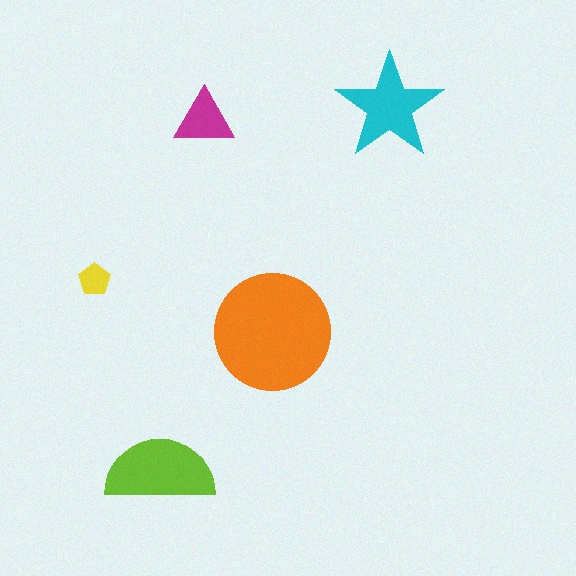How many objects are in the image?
There are 5 objects in the image.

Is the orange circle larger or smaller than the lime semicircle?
Larger.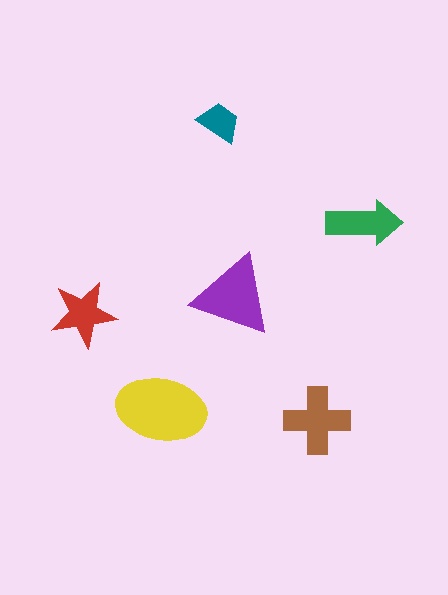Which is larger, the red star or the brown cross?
The brown cross.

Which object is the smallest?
The teal trapezoid.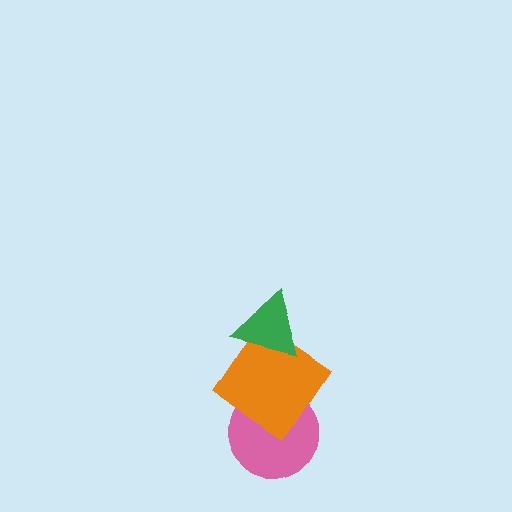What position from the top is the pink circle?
The pink circle is 3rd from the top.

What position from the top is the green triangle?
The green triangle is 1st from the top.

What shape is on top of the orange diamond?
The green triangle is on top of the orange diamond.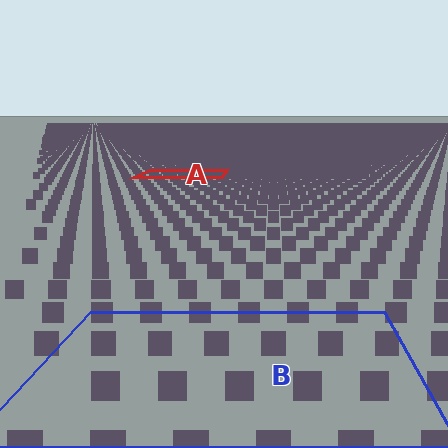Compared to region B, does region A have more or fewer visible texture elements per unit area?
Region A has more texture elements per unit area — they are packed more densely because it is farther away.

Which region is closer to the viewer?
Region B is closer. The texture elements there are larger and more spread out.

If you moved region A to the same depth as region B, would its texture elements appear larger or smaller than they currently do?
They would appear larger. At a closer depth, the same texture elements are projected at a bigger on-screen size.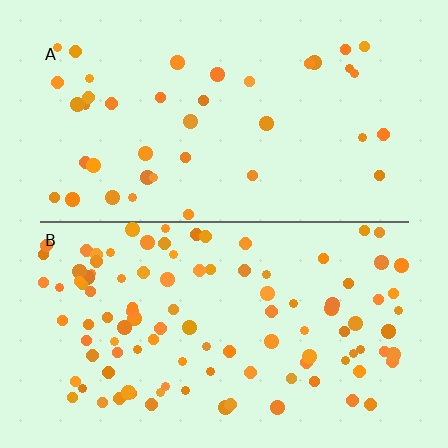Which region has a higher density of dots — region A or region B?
B (the bottom).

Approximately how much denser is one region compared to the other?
Approximately 2.6× — region B over region A.